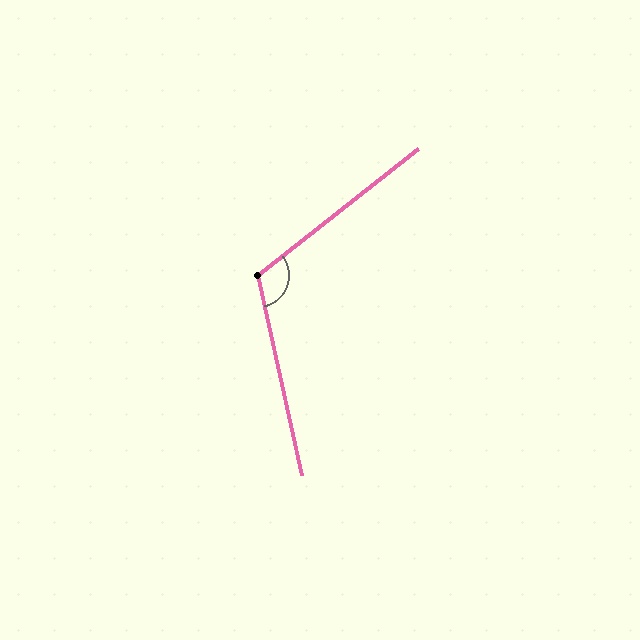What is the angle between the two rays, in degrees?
Approximately 116 degrees.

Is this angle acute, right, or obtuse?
It is obtuse.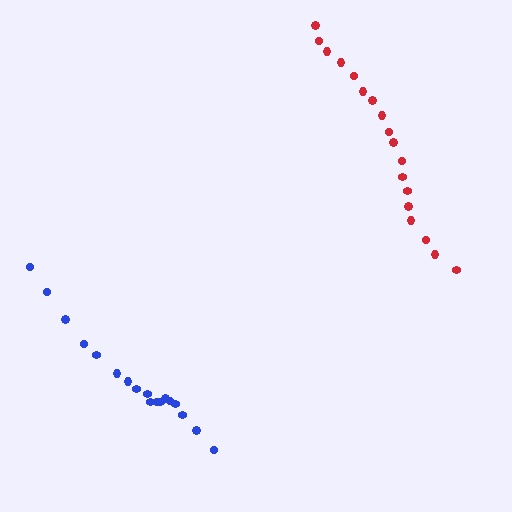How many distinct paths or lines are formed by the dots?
There are 2 distinct paths.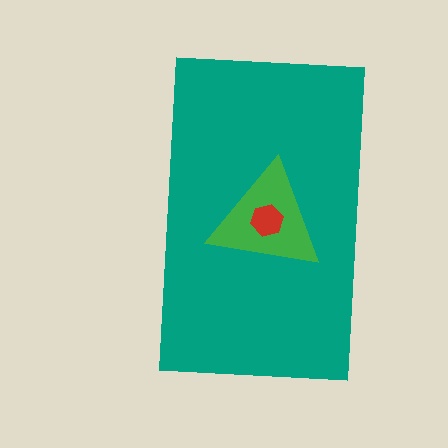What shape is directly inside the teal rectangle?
The green triangle.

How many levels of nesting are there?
3.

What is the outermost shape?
The teal rectangle.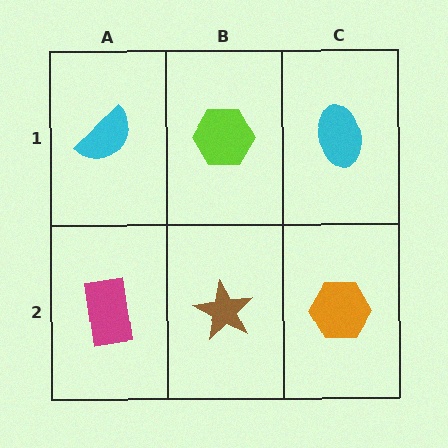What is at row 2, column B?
A brown star.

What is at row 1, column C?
A cyan ellipse.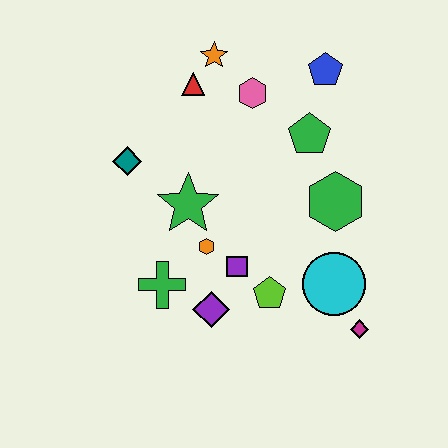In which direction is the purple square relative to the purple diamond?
The purple square is above the purple diamond.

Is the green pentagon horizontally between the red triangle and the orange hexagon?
No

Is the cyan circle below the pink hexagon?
Yes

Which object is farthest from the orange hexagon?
The blue pentagon is farthest from the orange hexagon.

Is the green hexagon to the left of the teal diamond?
No